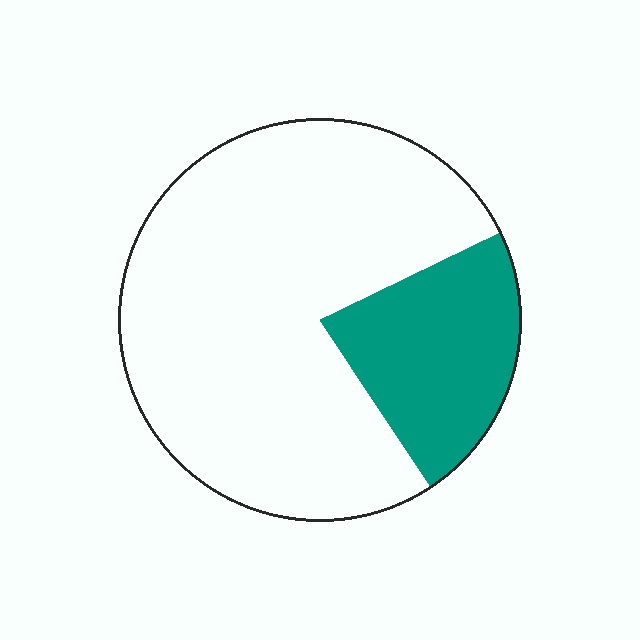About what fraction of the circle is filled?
About one quarter (1/4).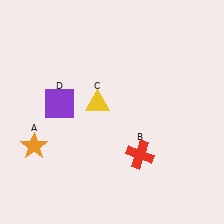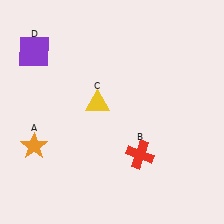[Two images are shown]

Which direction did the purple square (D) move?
The purple square (D) moved up.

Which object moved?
The purple square (D) moved up.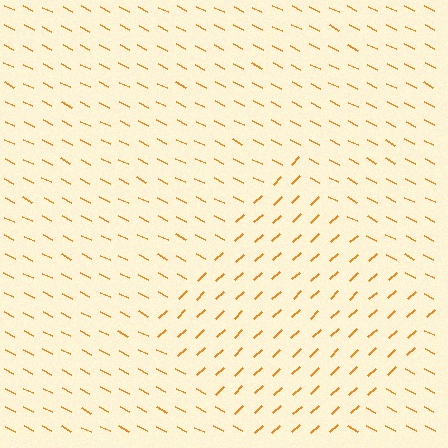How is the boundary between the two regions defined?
The boundary is defined purely by a change in line orientation (approximately 70 degrees difference). All lines are the same color and thickness.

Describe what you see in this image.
The image is filled with small orange line segments. A diamond region in the image has lines oriented differently from the surrounding lines, creating a visible texture boundary.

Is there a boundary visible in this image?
Yes, there is a texture boundary formed by a change in line orientation.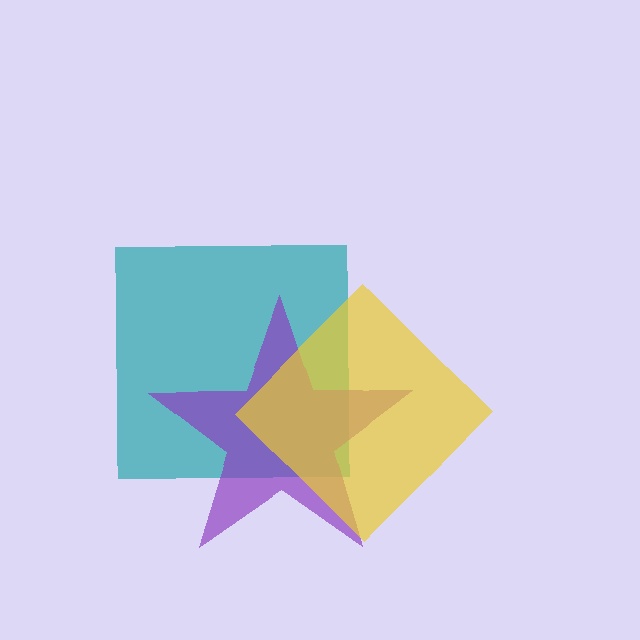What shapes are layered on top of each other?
The layered shapes are: a teal square, a purple star, a yellow diamond.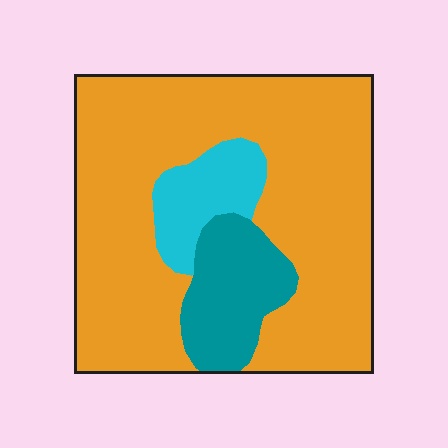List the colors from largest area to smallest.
From largest to smallest: orange, teal, cyan.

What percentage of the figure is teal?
Teal covers roughly 15% of the figure.